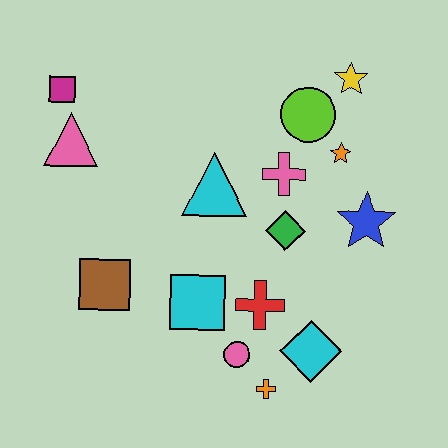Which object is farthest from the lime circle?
The orange cross is farthest from the lime circle.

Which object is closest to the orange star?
The lime circle is closest to the orange star.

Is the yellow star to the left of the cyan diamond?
No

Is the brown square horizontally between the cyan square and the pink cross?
No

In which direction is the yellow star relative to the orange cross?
The yellow star is above the orange cross.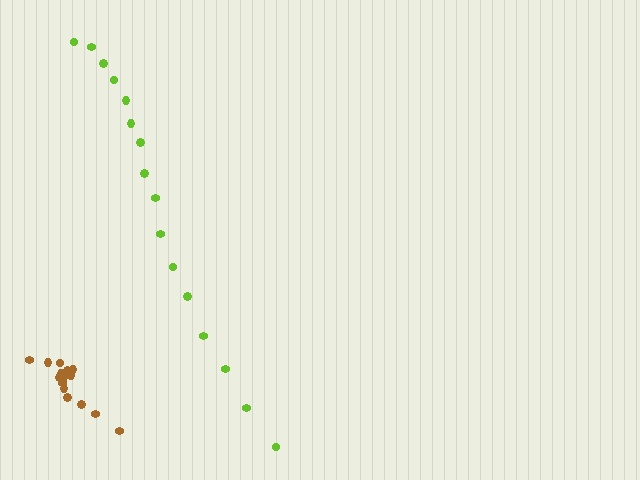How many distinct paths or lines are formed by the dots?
There are 2 distinct paths.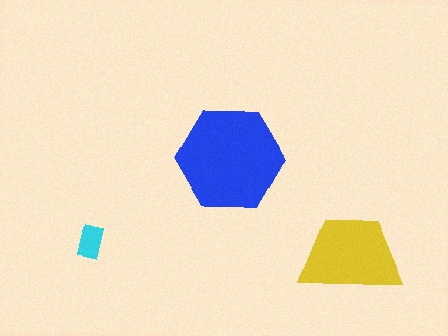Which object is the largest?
The blue hexagon.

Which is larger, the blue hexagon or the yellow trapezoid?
The blue hexagon.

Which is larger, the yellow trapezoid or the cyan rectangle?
The yellow trapezoid.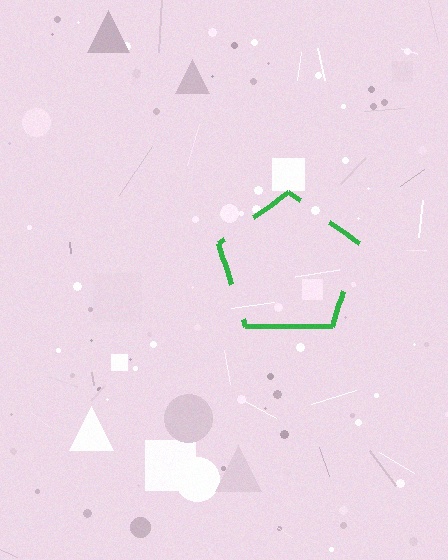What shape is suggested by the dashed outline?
The dashed outline suggests a pentagon.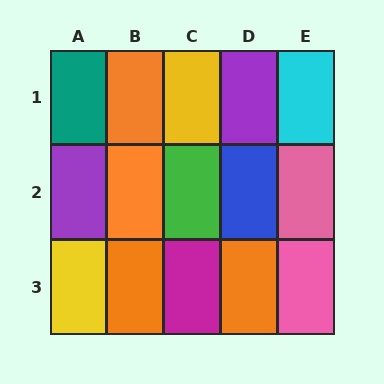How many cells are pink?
2 cells are pink.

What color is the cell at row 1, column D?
Purple.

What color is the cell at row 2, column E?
Pink.